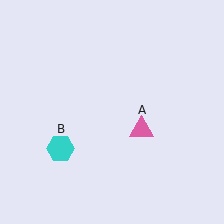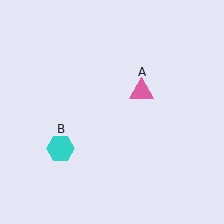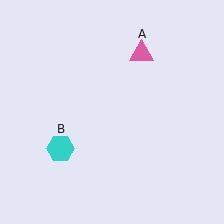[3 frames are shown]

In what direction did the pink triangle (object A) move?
The pink triangle (object A) moved up.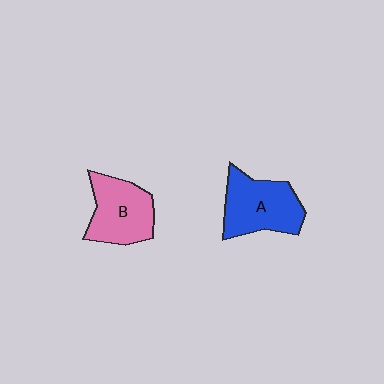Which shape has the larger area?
Shape A (blue).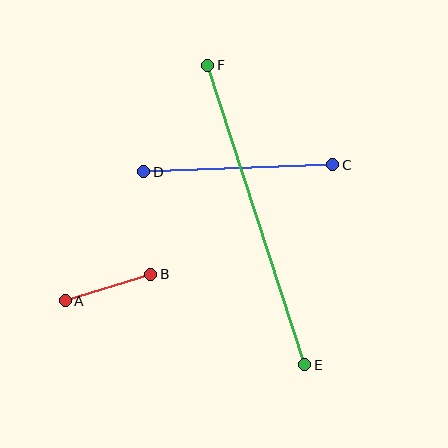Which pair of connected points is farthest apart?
Points E and F are farthest apart.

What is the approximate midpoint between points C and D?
The midpoint is at approximately (238, 168) pixels.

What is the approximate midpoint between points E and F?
The midpoint is at approximately (256, 215) pixels.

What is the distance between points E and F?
The distance is approximately 315 pixels.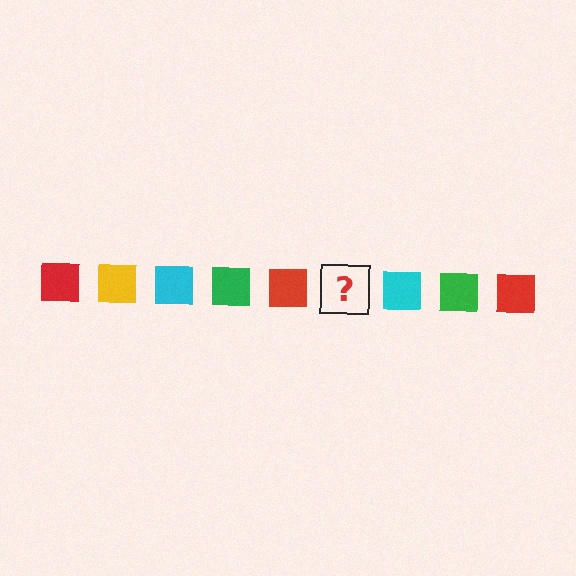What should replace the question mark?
The question mark should be replaced with a yellow square.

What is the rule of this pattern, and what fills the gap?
The rule is that the pattern cycles through red, yellow, cyan, green squares. The gap should be filled with a yellow square.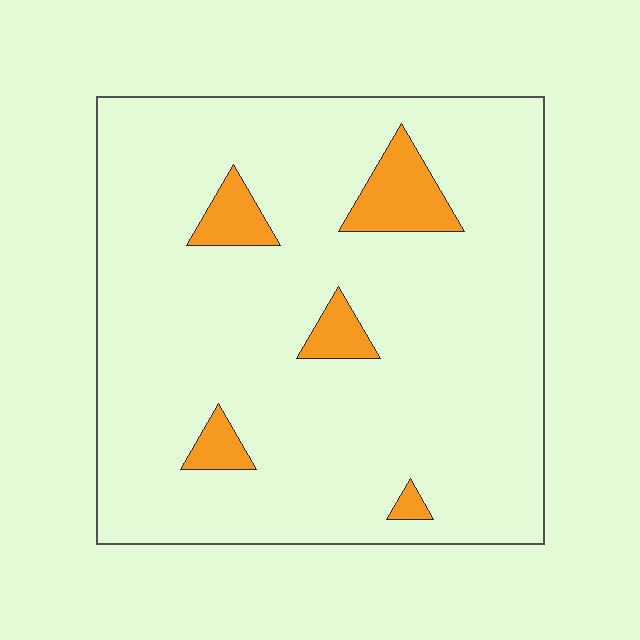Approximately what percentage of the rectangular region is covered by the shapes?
Approximately 10%.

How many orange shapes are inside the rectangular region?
5.